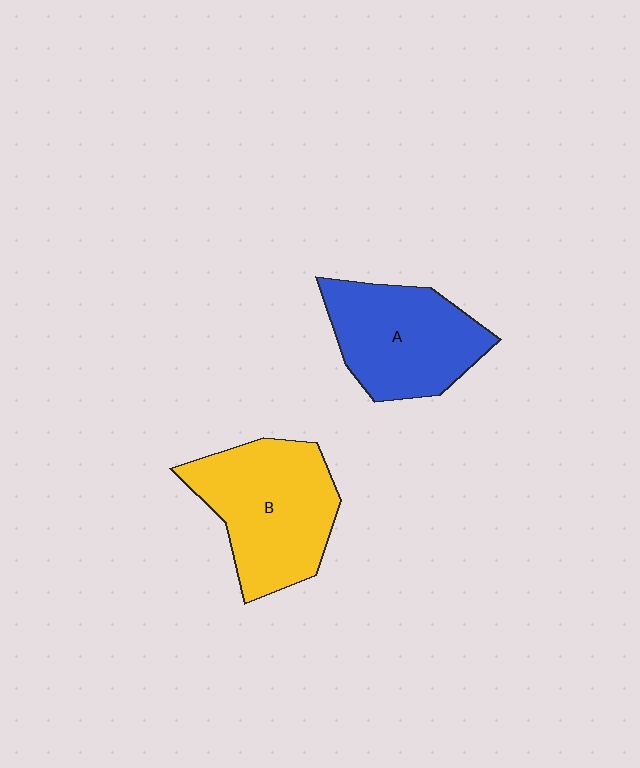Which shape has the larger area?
Shape B (yellow).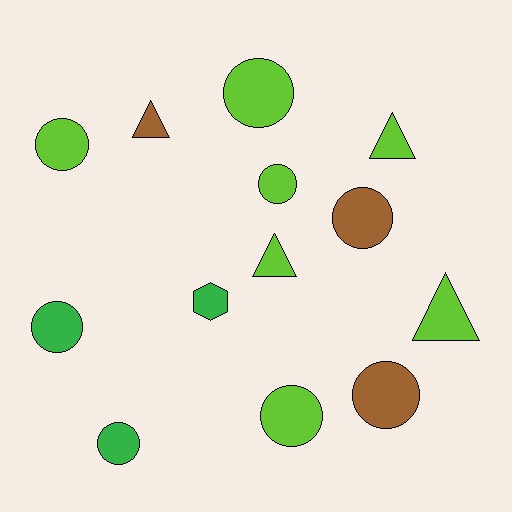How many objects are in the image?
There are 13 objects.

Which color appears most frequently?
Lime, with 7 objects.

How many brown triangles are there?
There is 1 brown triangle.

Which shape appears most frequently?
Circle, with 8 objects.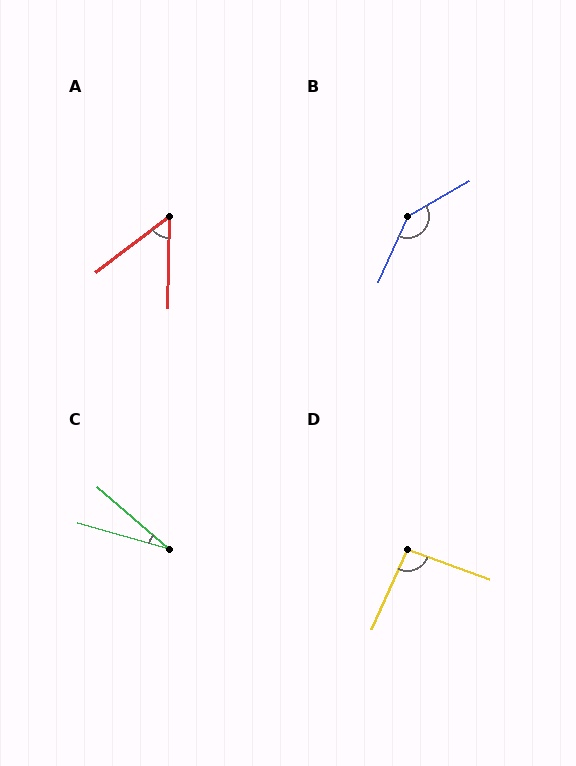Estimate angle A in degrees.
Approximately 52 degrees.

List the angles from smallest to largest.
C (26°), A (52°), D (94°), B (144°).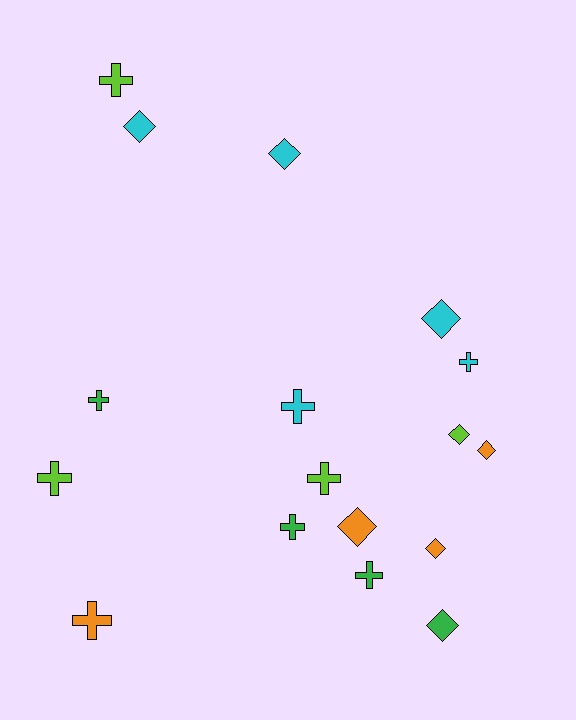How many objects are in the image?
There are 17 objects.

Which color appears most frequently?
Cyan, with 5 objects.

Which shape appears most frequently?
Cross, with 9 objects.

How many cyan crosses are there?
There are 2 cyan crosses.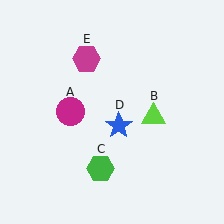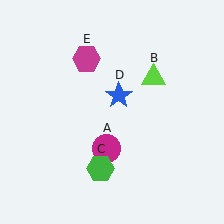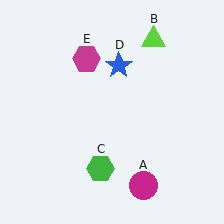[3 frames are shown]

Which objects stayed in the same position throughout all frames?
Green hexagon (object C) and magenta hexagon (object E) remained stationary.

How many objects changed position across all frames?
3 objects changed position: magenta circle (object A), lime triangle (object B), blue star (object D).